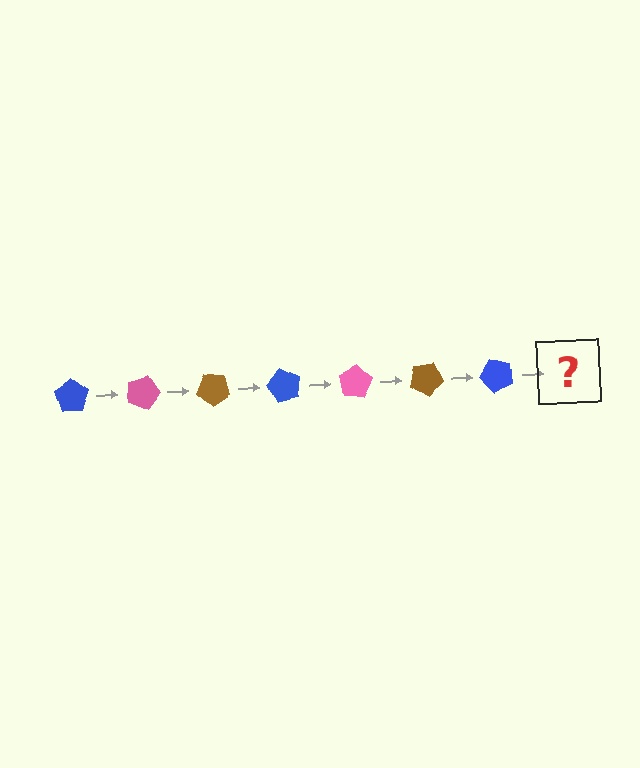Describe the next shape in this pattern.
It should be a pink pentagon, rotated 140 degrees from the start.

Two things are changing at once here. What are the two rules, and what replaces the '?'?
The two rules are that it rotates 20 degrees each step and the color cycles through blue, pink, and brown. The '?' should be a pink pentagon, rotated 140 degrees from the start.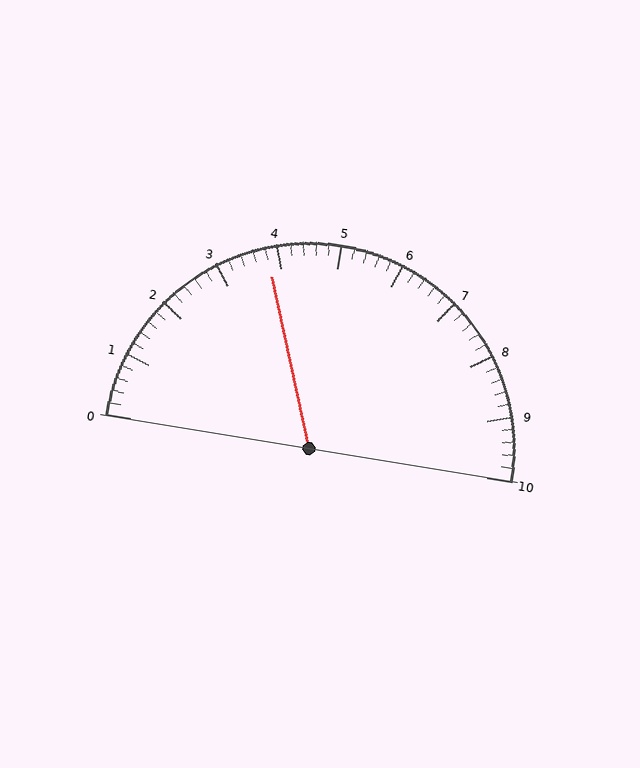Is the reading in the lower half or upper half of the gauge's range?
The reading is in the lower half of the range (0 to 10).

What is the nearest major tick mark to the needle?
The nearest major tick mark is 4.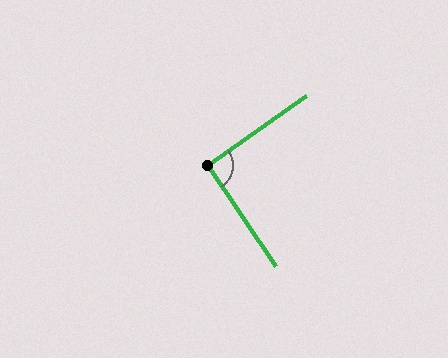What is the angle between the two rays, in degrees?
Approximately 91 degrees.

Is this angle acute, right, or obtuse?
It is approximately a right angle.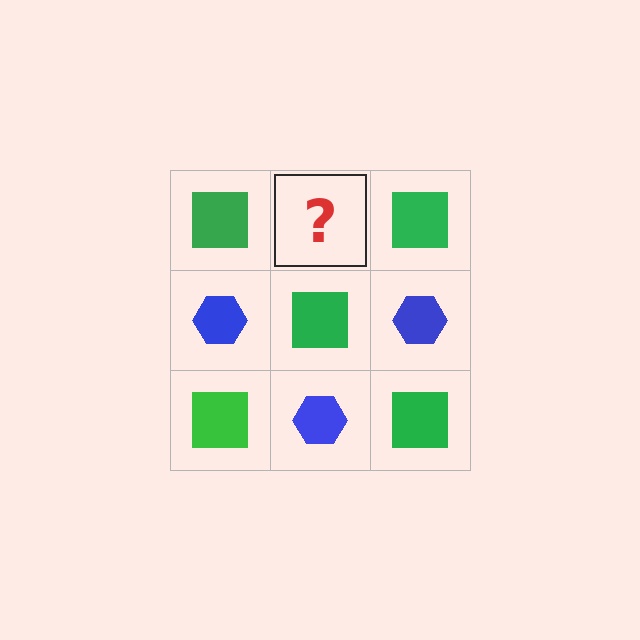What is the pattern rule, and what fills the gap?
The rule is that it alternates green square and blue hexagon in a checkerboard pattern. The gap should be filled with a blue hexagon.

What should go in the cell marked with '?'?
The missing cell should contain a blue hexagon.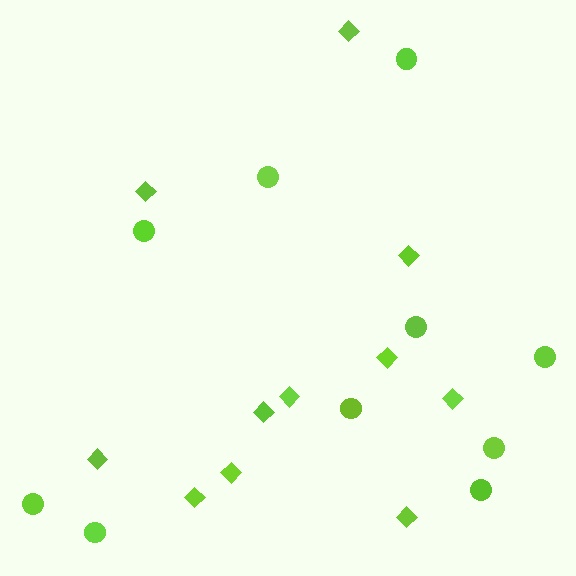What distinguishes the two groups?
There are 2 groups: one group of circles (10) and one group of diamonds (11).